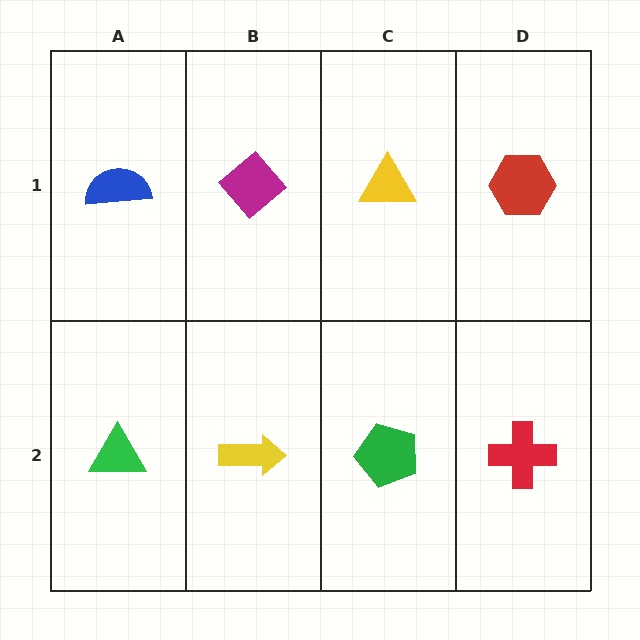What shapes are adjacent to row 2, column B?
A magenta diamond (row 1, column B), a green triangle (row 2, column A), a green pentagon (row 2, column C).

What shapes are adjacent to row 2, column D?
A red hexagon (row 1, column D), a green pentagon (row 2, column C).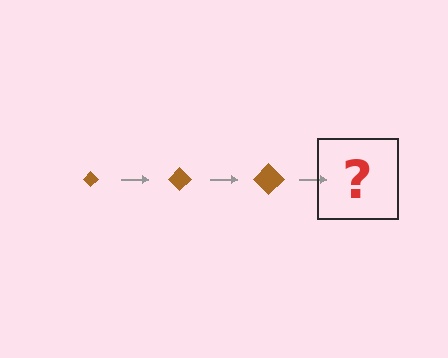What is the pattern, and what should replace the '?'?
The pattern is that the diamond gets progressively larger each step. The '?' should be a brown diamond, larger than the previous one.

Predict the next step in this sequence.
The next step is a brown diamond, larger than the previous one.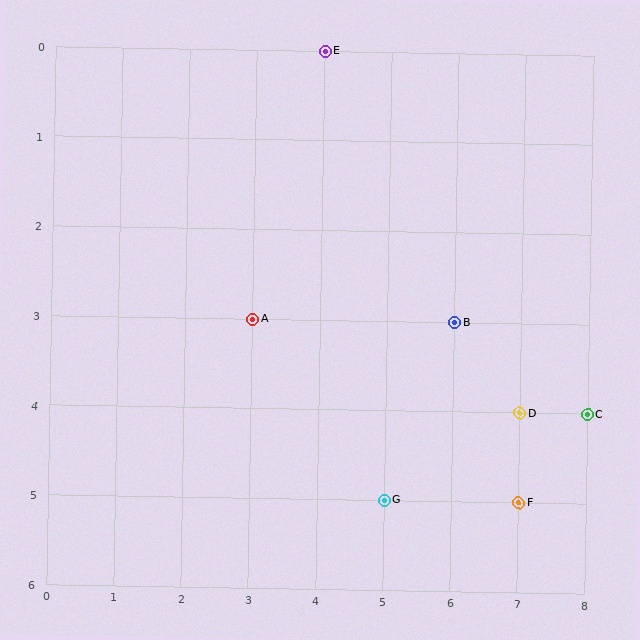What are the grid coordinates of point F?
Point F is at grid coordinates (7, 5).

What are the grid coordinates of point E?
Point E is at grid coordinates (4, 0).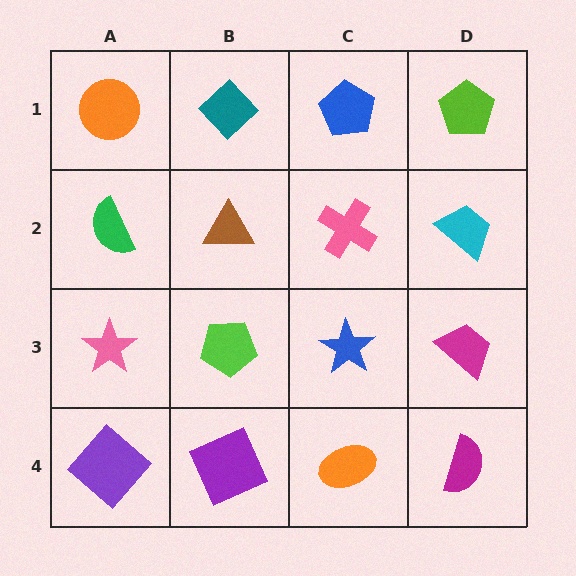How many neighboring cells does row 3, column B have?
4.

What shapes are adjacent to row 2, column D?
A lime pentagon (row 1, column D), a magenta trapezoid (row 3, column D), a pink cross (row 2, column C).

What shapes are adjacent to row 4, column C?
A blue star (row 3, column C), a purple square (row 4, column B), a magenta semicircle (row 4, column D).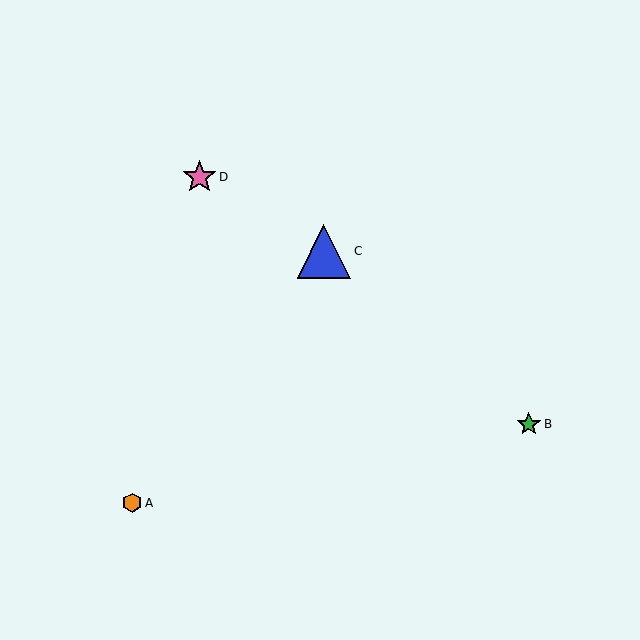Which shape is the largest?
The blue triangle (labeled C) is the largest.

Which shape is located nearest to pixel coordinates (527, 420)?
The green star (labeled B) at (529, 424) is nearest to that location.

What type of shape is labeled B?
Shape B is a green star.